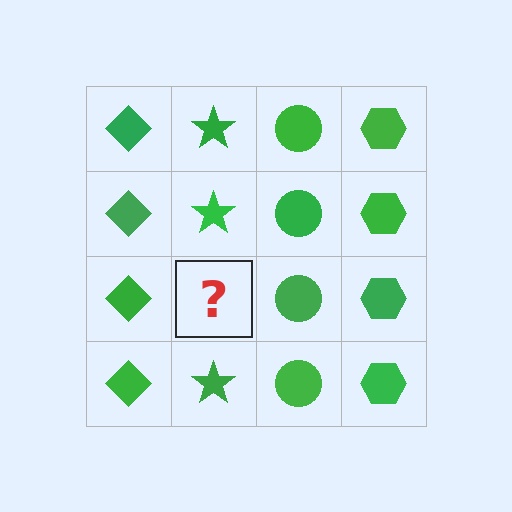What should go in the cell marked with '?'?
The missing cell should contain a green star.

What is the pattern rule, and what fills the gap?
The rule is that each column has a consistent shape. The gap should be filled with a green star.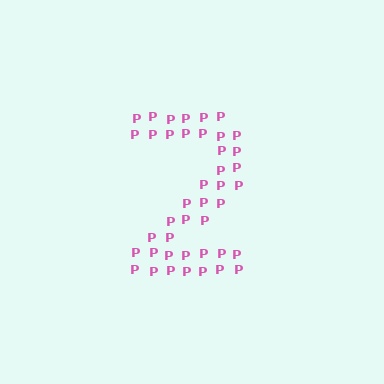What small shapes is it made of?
It is made of small letter P's.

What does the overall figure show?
The overall figure shows the digit 2.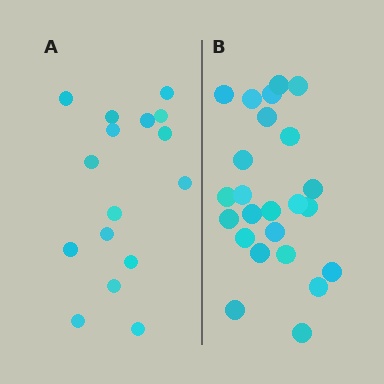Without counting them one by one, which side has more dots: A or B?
Region B (the right region) has more dots.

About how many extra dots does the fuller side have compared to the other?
Region B has roughly 8 or so more dots than region A.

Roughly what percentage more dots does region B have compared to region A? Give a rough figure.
About 50% more.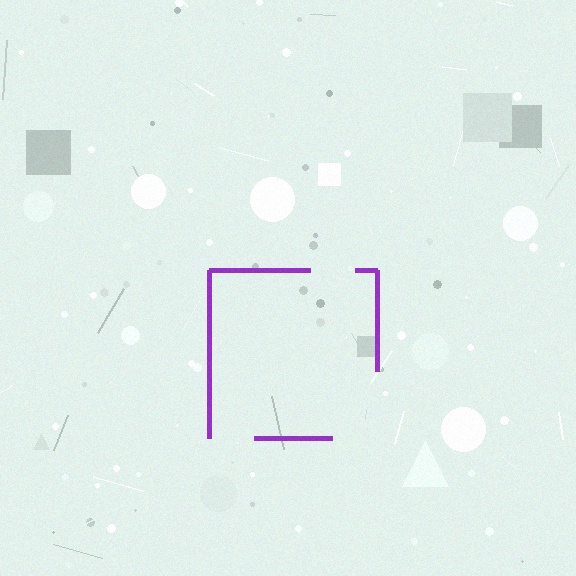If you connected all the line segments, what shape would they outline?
They would outline a square.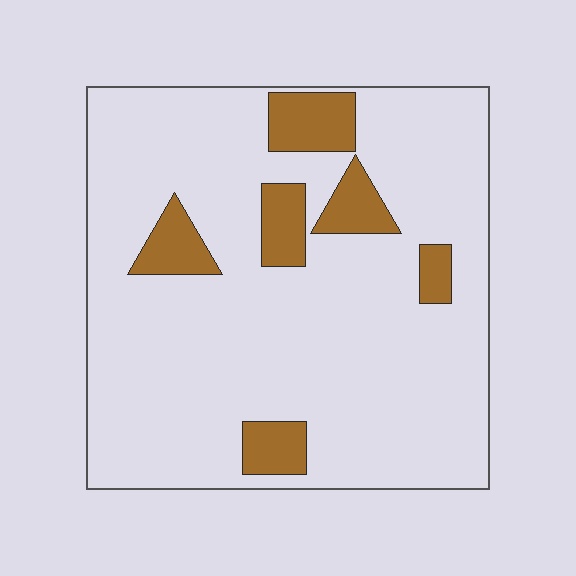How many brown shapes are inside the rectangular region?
6.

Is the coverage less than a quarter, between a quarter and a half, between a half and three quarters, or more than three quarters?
Less than a quarter.